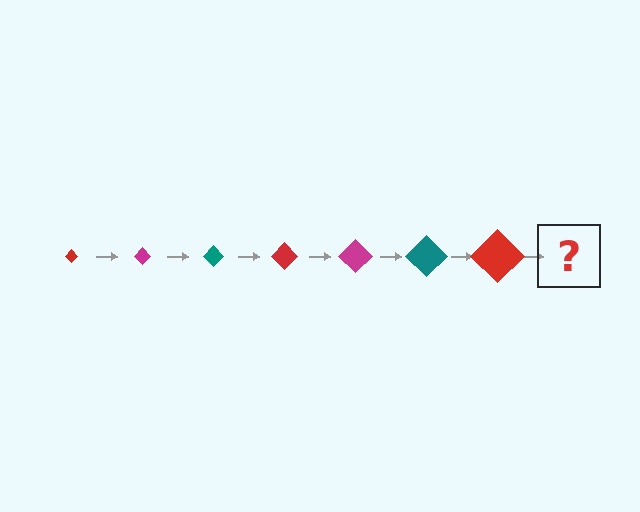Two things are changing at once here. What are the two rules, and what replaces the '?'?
The two rules are that the diamond grows larger each step and the color cycles through red, magenta, and teal. The '?' should be a magenta diamond, larger than the previous one.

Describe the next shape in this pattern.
It should be a magenta diamond, larger than the previous one.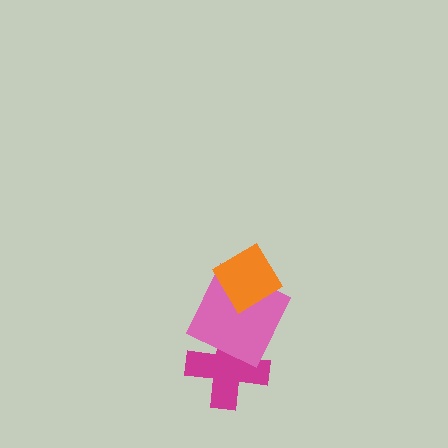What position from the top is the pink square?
The pink square is 2nd from the top.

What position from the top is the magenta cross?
The magenta cross is 3rd from the top.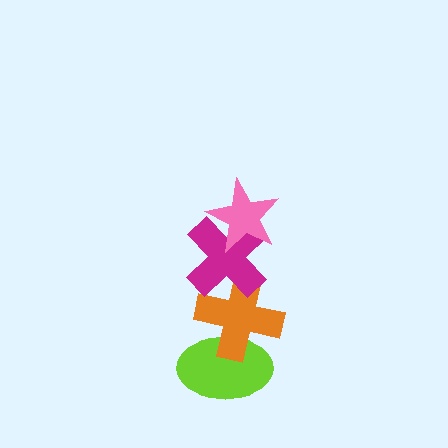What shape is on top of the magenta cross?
The pink star is on top of the magenta cross.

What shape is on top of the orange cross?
The magenta cross is on top of the orange cross.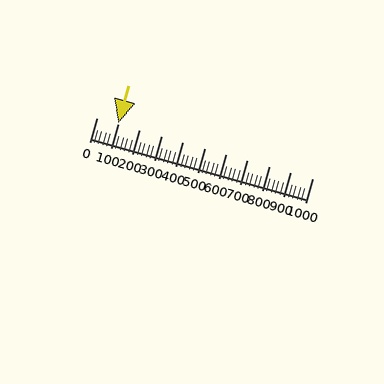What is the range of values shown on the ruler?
The ruler shows values from 0 to 1000.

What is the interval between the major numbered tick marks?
The major tick marks are spaced 100 units apart.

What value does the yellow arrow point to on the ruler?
The yellow arrow points to approximately 100.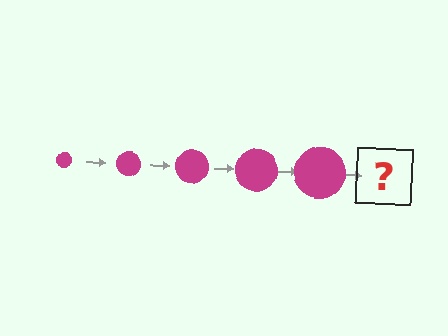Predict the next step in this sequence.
The next step is a magenta circle, larger than the previous one.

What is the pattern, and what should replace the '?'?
The pattern is that the circle gets progressively larger each step. The '?' should be a magenta circle, larger than the previous one.